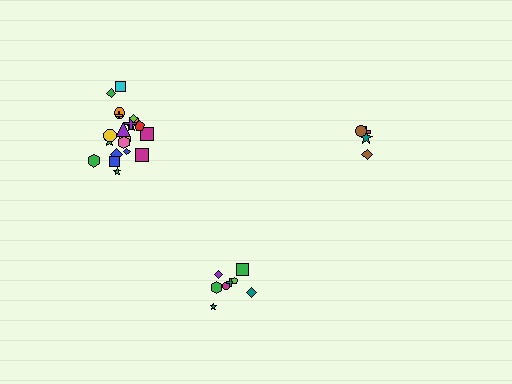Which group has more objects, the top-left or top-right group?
The top-left group.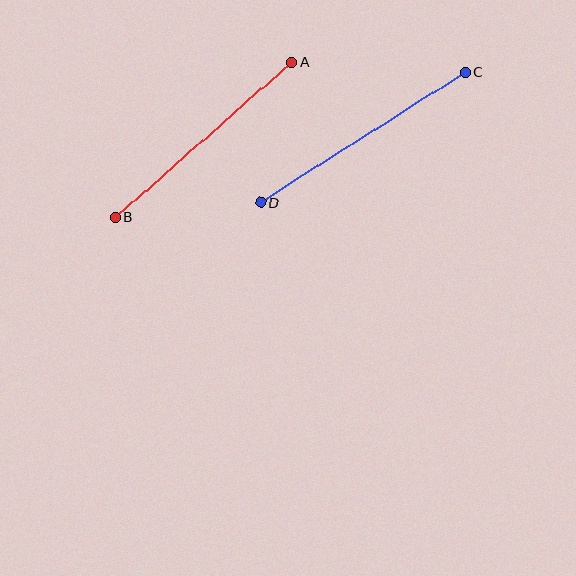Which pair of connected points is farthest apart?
Points C and D are farthest apart.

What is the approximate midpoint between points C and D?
The midpoint is at approximately (363, 137) pixels.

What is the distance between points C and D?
The distance is approximately 242 pixels.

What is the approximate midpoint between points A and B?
The midpoint is at approximately (204, 140) pixels.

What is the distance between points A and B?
The distance is approximately 235 pixels.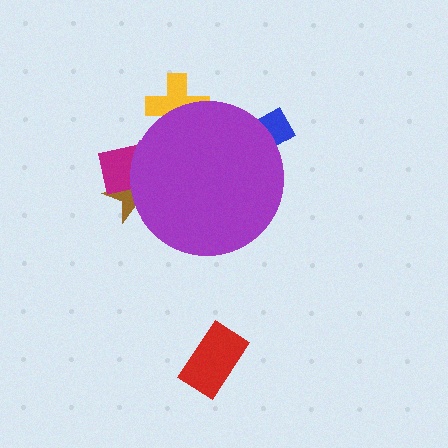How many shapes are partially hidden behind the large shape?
4 shapes are partially hidden.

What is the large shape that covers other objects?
A purple circle.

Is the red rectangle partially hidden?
No, the red rectangle is fully visible.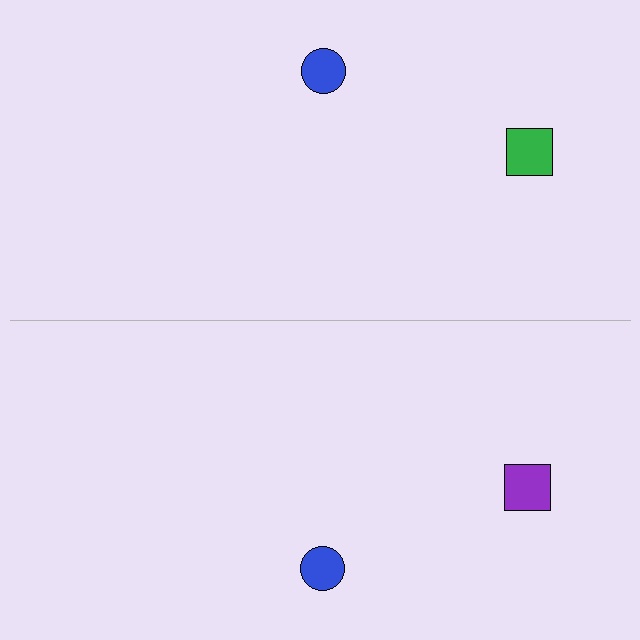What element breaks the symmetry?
The purple square on the bottom side breaks the symmetry — its mirror counterpart is green.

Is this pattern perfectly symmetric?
No, the pattern is not perfectly symmetric. The purple square on the bottom side breaks the symmetry — its mirror counterpart is green.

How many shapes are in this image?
There are 4 shapes in this image.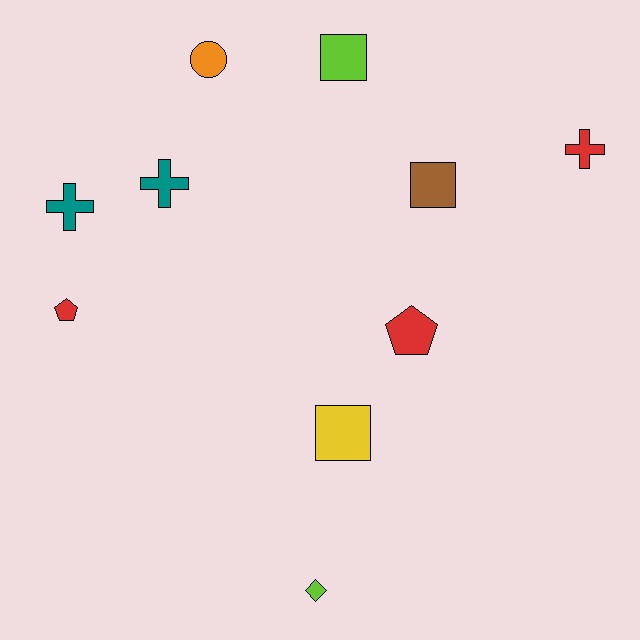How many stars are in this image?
There are no stars.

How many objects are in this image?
There are 10 objects.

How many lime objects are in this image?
There are 2 lime objects.